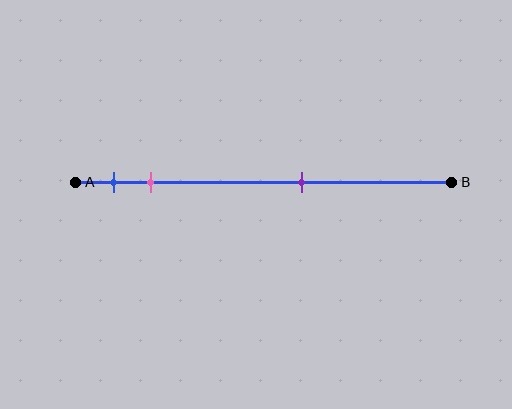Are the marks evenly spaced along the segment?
No, the marks are not evenly spaced.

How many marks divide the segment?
There are 3 marks dividing the segment.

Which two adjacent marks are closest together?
The blue and pink marks are the closest adjacent pair.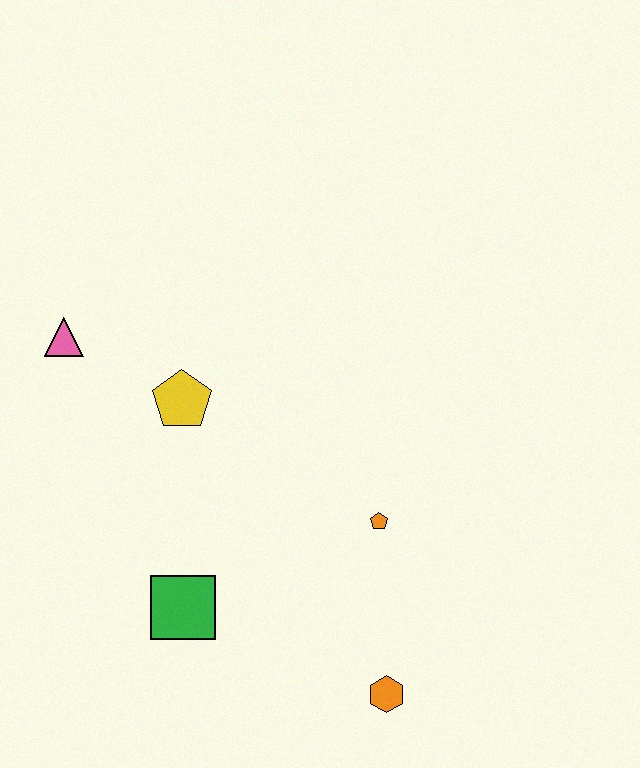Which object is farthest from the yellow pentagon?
The orange hexagon is farthest from the yellow pentagon.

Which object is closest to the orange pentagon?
The orange hexagon is closest to the orange pentagon.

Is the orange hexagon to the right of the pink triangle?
Yes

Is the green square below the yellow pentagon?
Yes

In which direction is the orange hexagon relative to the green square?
The orange hexagon is to the right of the green square.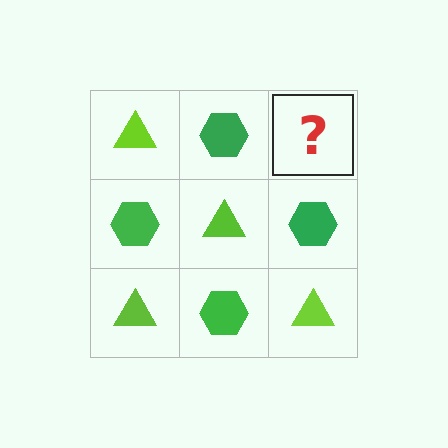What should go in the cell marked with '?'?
The missing cell should contain a lime triangle.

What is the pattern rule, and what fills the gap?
The rule is that it alternates lime triangle and green hexagon in a checkerboard pattern. The gap should be filled with a lime triangle.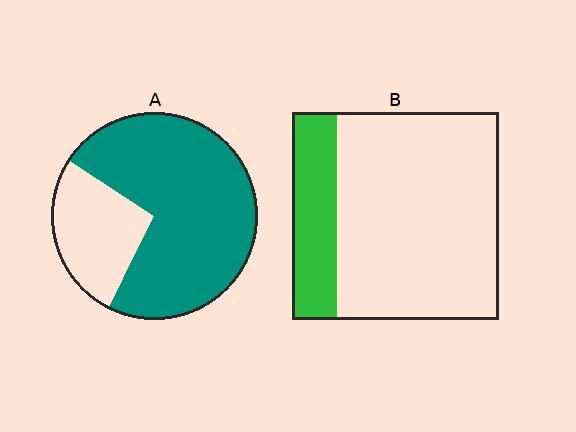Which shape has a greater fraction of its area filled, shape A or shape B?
Shape A.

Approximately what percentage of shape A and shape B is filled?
A is approximately 75% and B is approximately 20%.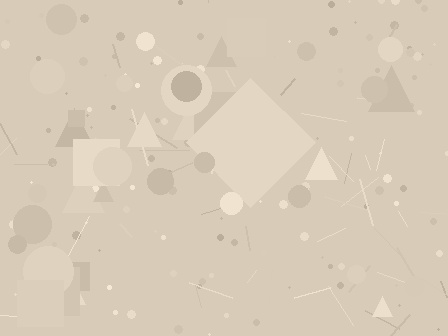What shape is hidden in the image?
A diamond is hidden in the image.